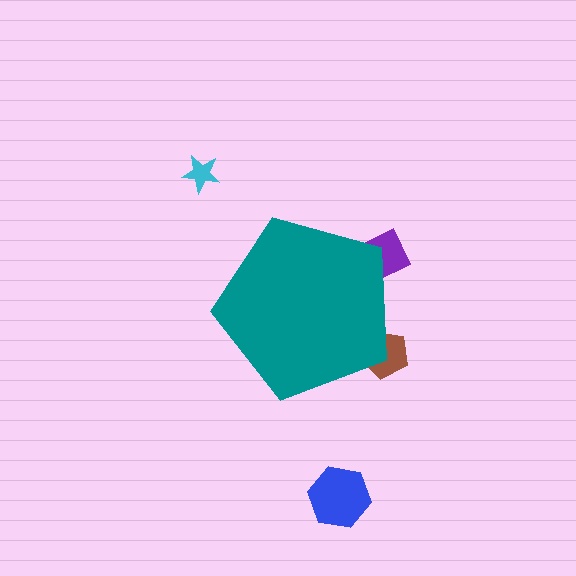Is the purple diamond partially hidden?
Yes, the purple diamond is partially hidden behind the teal pentagon.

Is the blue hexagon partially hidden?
No, the blue hexagon is fully visible.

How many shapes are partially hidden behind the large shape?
2 shapes are partially hidden.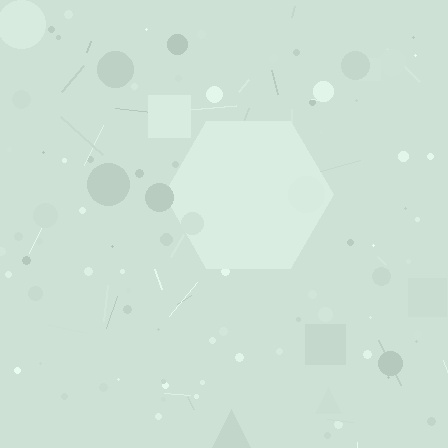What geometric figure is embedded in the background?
A hexagon is embedded in the background.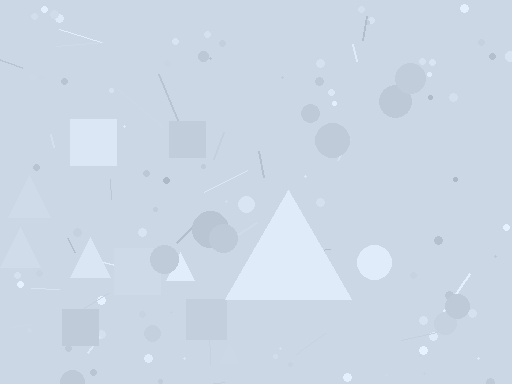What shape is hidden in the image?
A triangle is hidden in the image.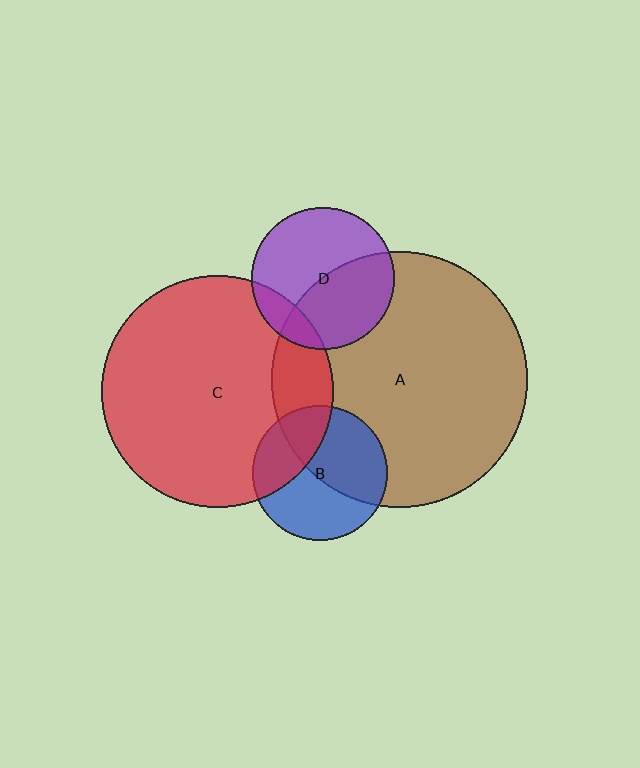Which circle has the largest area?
Circle A (brown).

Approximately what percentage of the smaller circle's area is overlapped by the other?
Approximately 50%.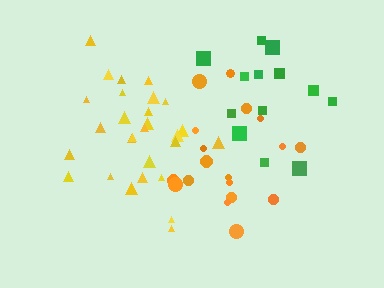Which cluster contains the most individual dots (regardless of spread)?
Yellow (29).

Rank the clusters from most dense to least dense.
yellow, green, orange.